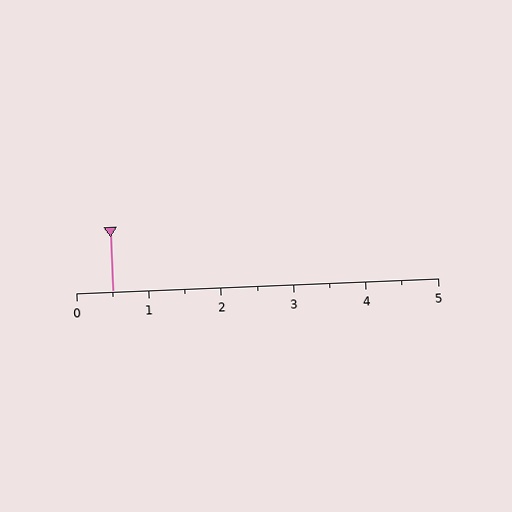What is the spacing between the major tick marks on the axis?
The major ticks are spaced 1 apart.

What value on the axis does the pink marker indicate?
The marker indicates approximately 0.5.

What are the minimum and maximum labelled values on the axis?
The axis runs from 0 to 5.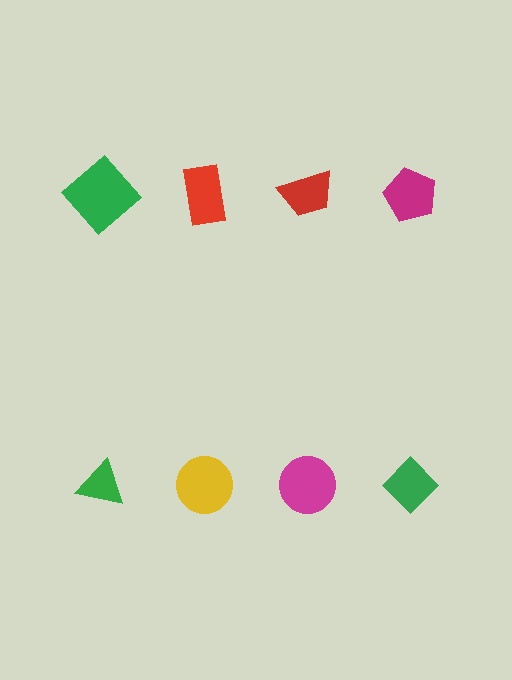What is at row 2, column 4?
A green diamond.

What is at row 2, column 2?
A yellow circle.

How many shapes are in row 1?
4 shapes.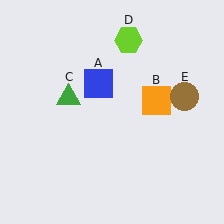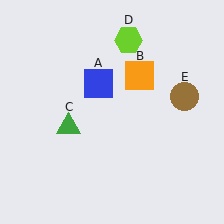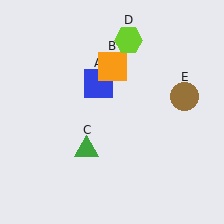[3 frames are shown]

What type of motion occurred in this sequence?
The orange square (object B), green triangle (object C) rotated counterclockwise around the center of the scene.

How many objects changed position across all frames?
2 objects changed position: orange square (object B), green triangle (object C).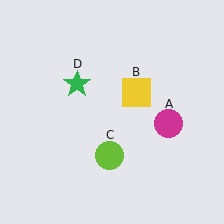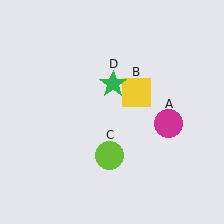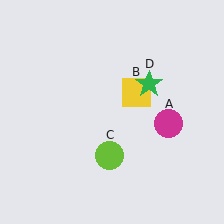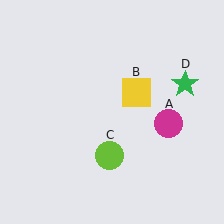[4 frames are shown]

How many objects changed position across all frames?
1 object changed position: green star (object D).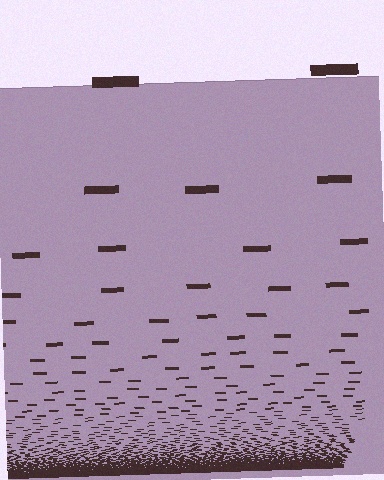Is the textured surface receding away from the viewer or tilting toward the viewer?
The surface appears to tilt toward the viewer. Texture elements get larger and sparser toward the top.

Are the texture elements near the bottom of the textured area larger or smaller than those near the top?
Smaller. The gradient is inverted — elements near the bottom are smaller and denser.